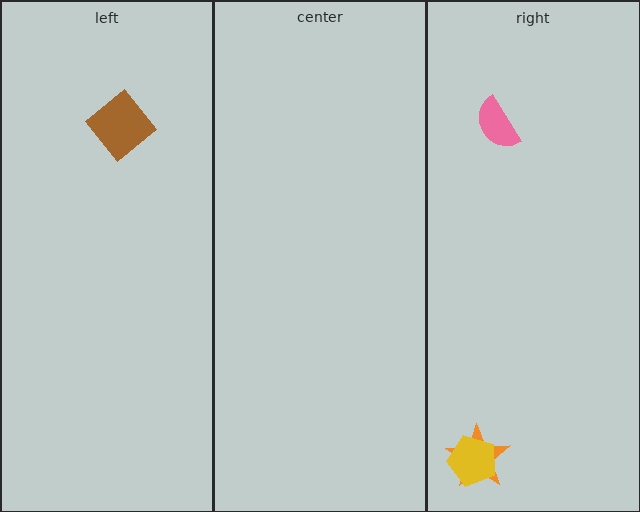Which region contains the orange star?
The right region.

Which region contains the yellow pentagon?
The right region.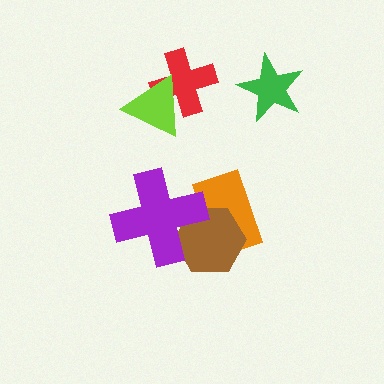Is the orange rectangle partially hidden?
Yes, it is partially covered by another shape.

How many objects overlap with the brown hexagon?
2 objects overlap with the brown hexagon.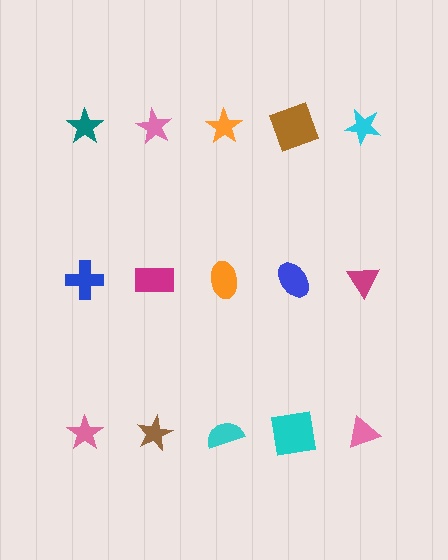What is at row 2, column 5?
A magenta triangle.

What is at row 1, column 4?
A brown square.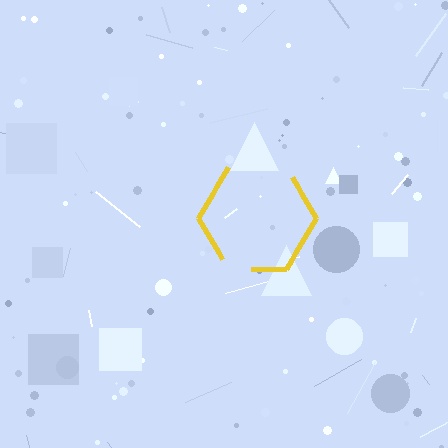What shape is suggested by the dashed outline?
The dashed outline suggests a hexagon.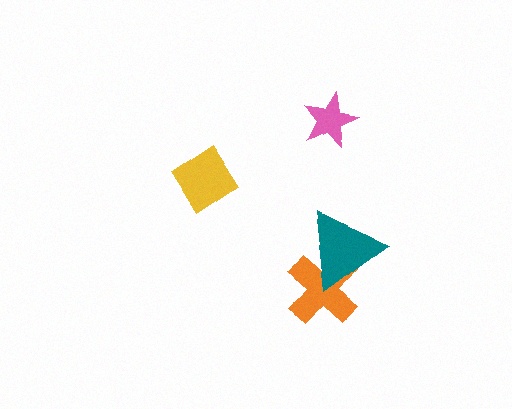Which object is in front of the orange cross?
The teal triangle is in front of the orange cross.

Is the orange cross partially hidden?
Yes, it is partially covered by another shape.